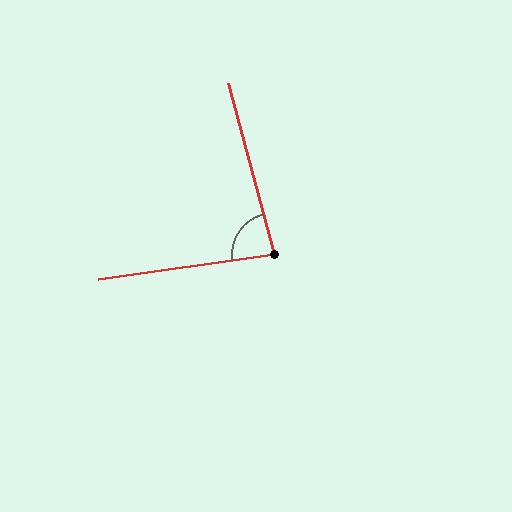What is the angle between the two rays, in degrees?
Approximately 83 degrees.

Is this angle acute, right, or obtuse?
It is acute.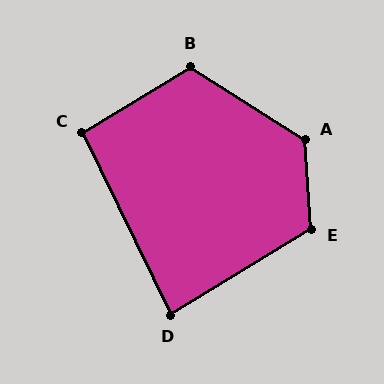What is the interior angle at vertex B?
Approximately 117 degrees (obtuse).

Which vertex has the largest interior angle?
A, at approximately 126 degrees.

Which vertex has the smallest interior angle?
D, at approximately 85 degrees.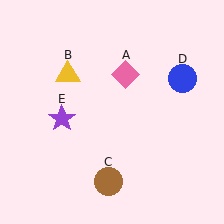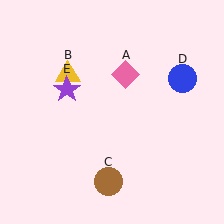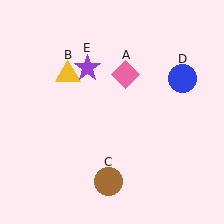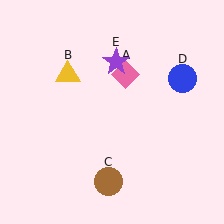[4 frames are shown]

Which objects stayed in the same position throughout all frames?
Pink diamond (object A) and yellow triangle (object B) and brown circle (object C) and blue circle (object D) remained stationary.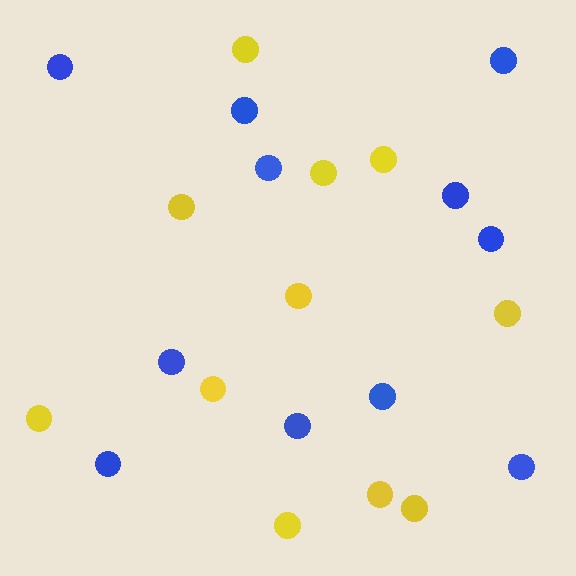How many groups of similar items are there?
There are 2 groups: one group of blue circles (11) and one group of yellow circles (11).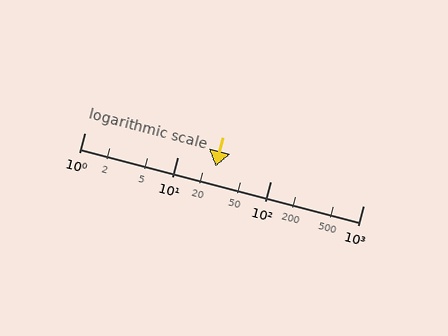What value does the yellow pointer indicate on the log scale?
The pointer indicates approximately 26.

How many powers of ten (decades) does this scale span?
The scale spans 3 decades, from 1 to 1000.